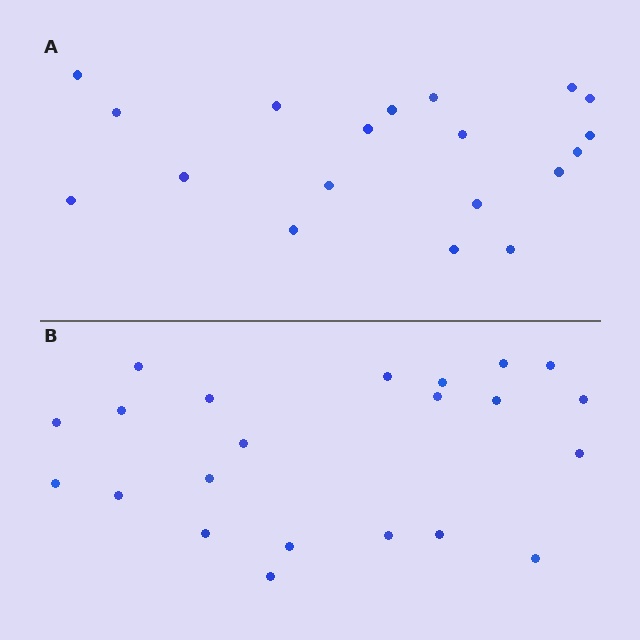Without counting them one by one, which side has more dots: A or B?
Region B (the bottom region) has more dots.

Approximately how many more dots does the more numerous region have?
Region B has just a few more — roughly 2 or 3 more dots than region A.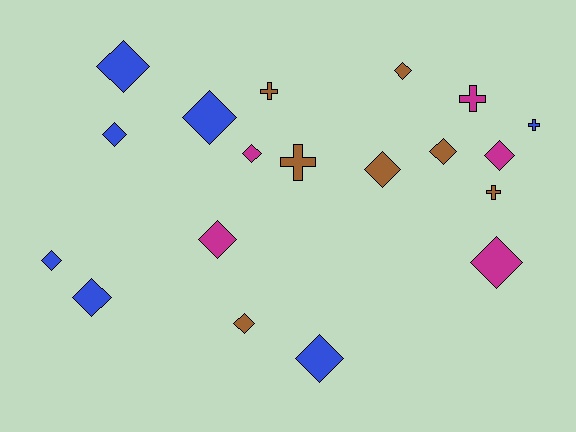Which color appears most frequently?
Blue, with 7 objects.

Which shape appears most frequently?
Diamond, with 14 objects.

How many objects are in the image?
There are 19 objects.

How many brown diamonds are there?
There are 4 brown diamonds.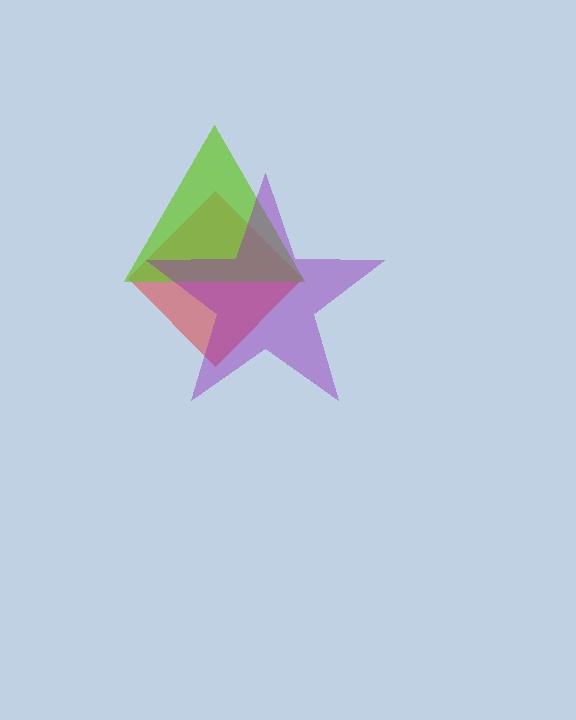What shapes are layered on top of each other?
The layered shapes are: a red diamond, a lime triangle, a purple star.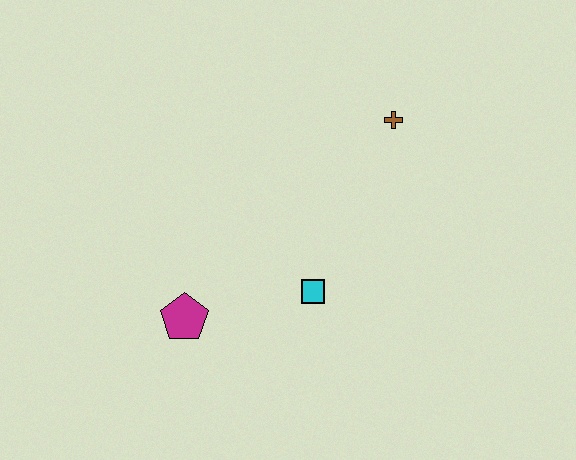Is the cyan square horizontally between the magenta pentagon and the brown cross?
Yes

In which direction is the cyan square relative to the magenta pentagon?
The cyan square is to the right of the magenta pentagon.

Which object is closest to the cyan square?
The magenta pentagon is closest to the cyan square.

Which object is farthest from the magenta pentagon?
The brown cross is farthest from the magenta pentagon.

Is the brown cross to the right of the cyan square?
Yes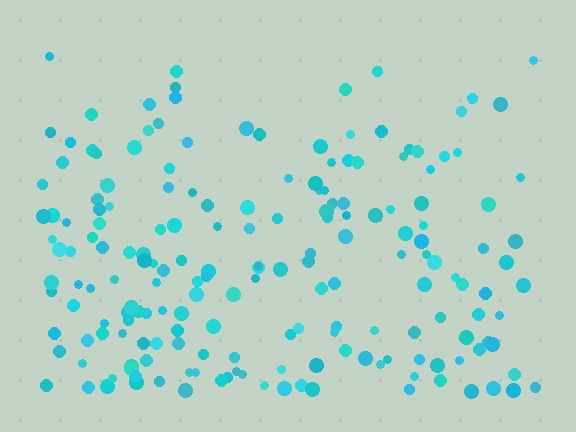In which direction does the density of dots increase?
From top to bottom, with the bottom side densest.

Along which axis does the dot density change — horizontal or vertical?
Vertical.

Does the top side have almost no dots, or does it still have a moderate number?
Still a moderate number, just noticeably fewer than the bottom.